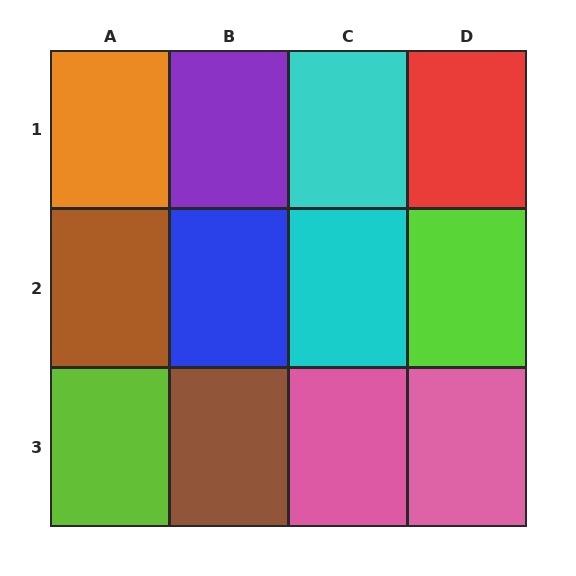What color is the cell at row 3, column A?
Lime.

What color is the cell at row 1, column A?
Orange.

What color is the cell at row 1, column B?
Purple.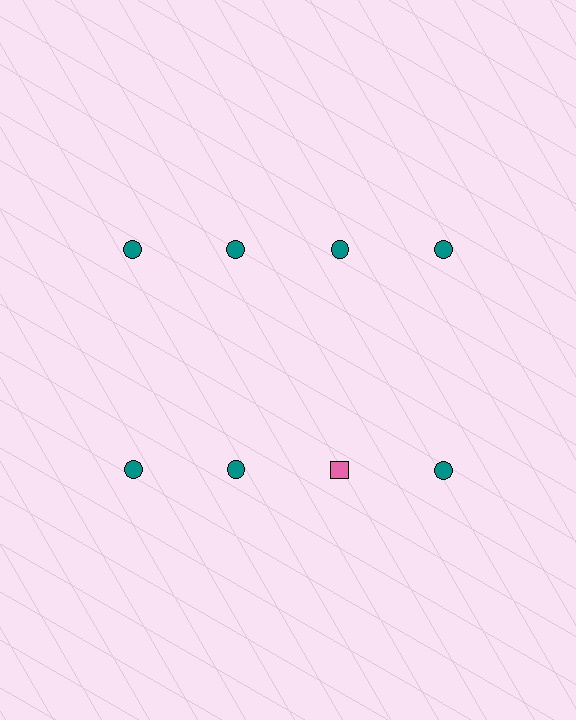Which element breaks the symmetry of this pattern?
The pink square in the second row, center column breaks the symmetry. All other shapes are teal circles.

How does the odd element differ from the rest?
It differs in both color (pink instead of teal) and shape (square instead of circle).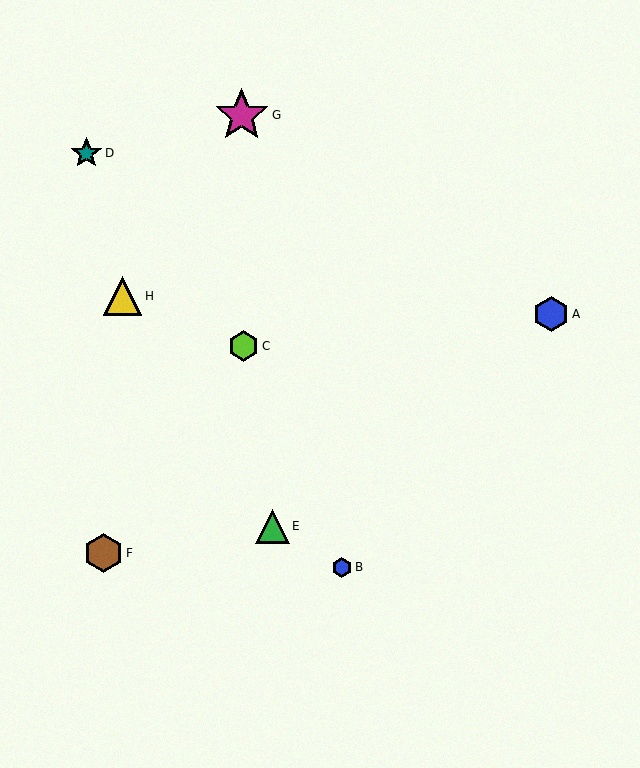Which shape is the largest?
The magenta star (labeled G) is the largest.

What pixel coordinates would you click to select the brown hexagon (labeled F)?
Click at (103, 553) to select the brown hexagon F.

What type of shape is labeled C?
Shape C is a lime hexagon.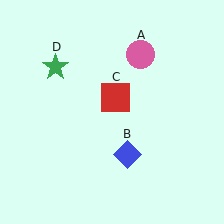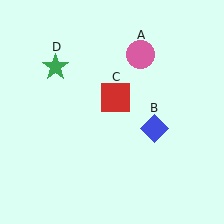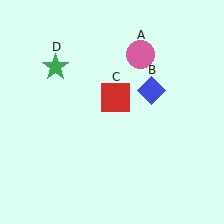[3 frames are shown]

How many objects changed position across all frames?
1 object changed position: blue diamond (object B).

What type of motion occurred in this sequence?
The blue diamond (object B) rotated counterclockwise around the center of the scene.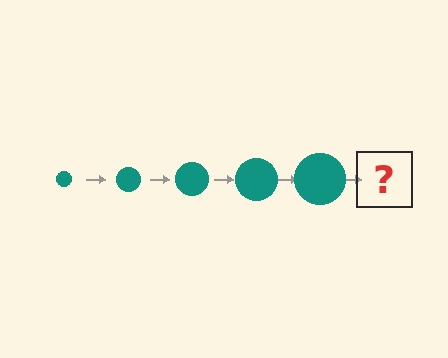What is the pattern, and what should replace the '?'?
The pattern is that the circle gets progressively larger each step. The '?' should be a teal circle, larger than the previous one.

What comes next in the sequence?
The next element should be a teal circle, larger than the previous one.